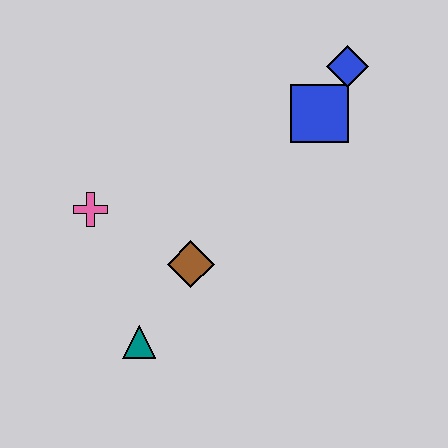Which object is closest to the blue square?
The blue diamond is closest to the blue square.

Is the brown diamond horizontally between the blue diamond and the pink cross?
Yes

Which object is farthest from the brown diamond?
The blue diamond is farthest from the brown diamond.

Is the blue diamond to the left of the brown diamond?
No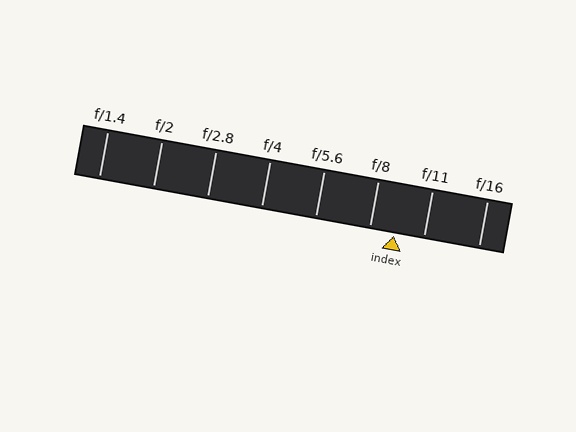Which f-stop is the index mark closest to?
The index mark is closest to f/8.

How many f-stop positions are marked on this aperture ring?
There are 8 f-stop positions marked.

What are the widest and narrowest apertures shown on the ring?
The widest aperture shown is f/1.4 and the narrowest is f/16.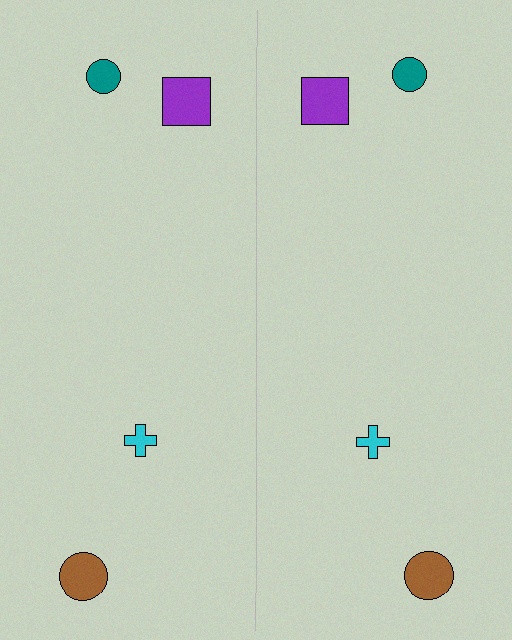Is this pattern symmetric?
Yes, this pattern has bilateral (reflection) symmetry.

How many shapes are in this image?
There are 8 shapes in this image.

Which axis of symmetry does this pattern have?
The pattern has a vertical axis of symmetry running through the center of the image.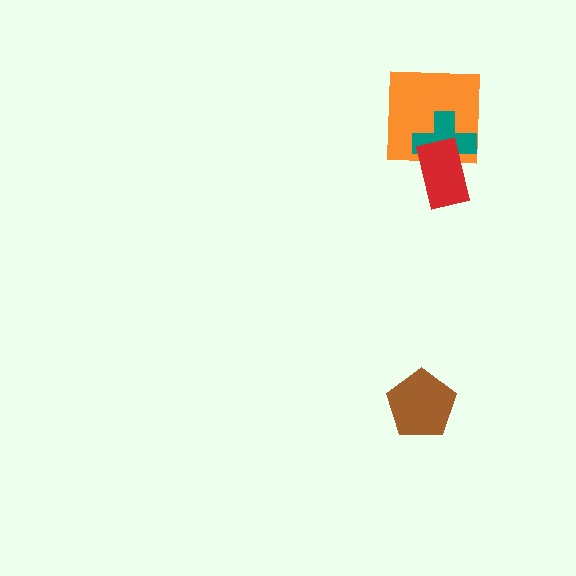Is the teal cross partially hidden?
Yes, it is partially covered by another shape.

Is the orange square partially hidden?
Yes, it is partially covered by another shape.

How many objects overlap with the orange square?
2 objects overlap with the orange square.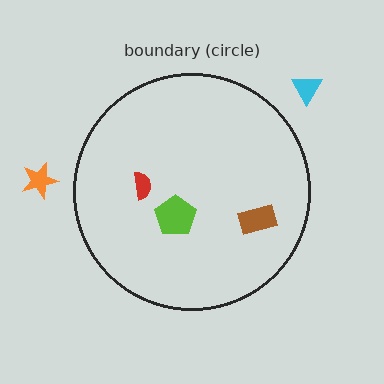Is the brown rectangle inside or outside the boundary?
Inside.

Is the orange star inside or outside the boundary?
Outside.